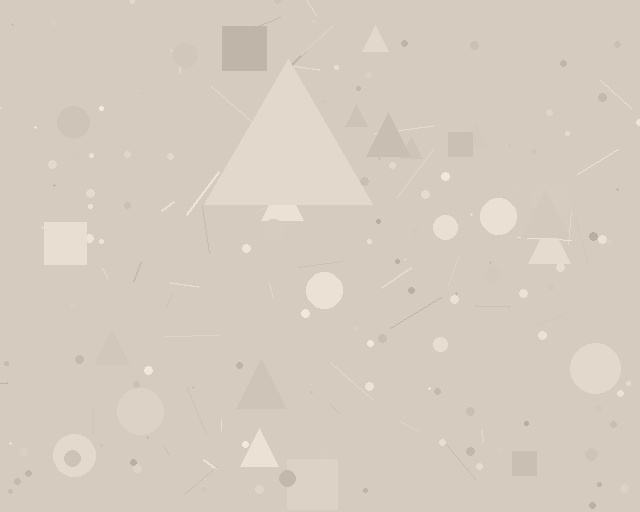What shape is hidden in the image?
A triangle is hidden in the image.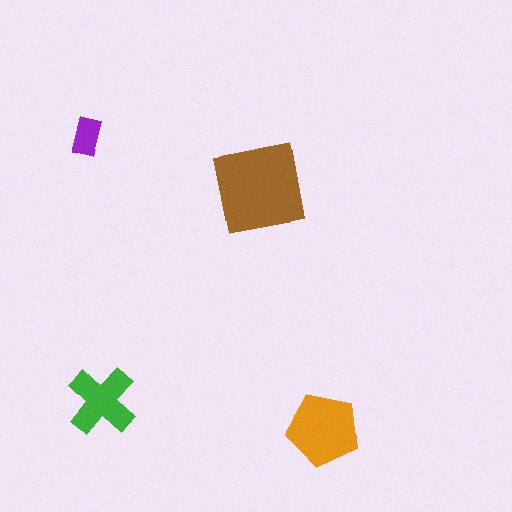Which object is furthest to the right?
The orange pentagon is rightmost.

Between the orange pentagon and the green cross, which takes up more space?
The orange pentagon.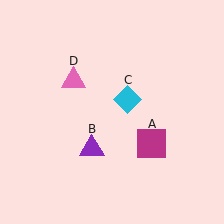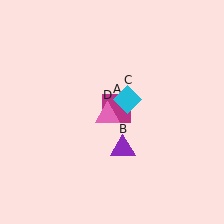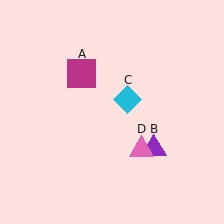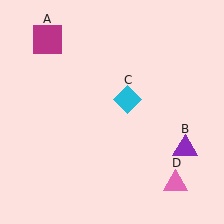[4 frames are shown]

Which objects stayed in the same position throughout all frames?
Cyan diamond (object C) remained stationary.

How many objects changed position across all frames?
3 objects changed position: magenta square (object A), purple triangle (object B), pink triangle (object D).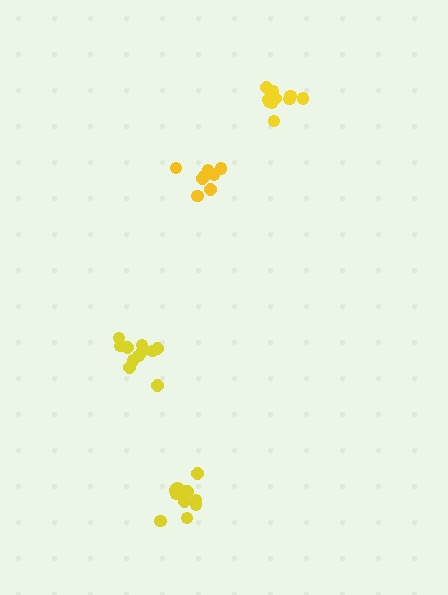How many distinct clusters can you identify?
There are 4 distinct clusters.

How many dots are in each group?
Group 1: 8 dots, Group 2: 11 dots, Group 3: 11 dots, Group 4: 12 dots (42 total).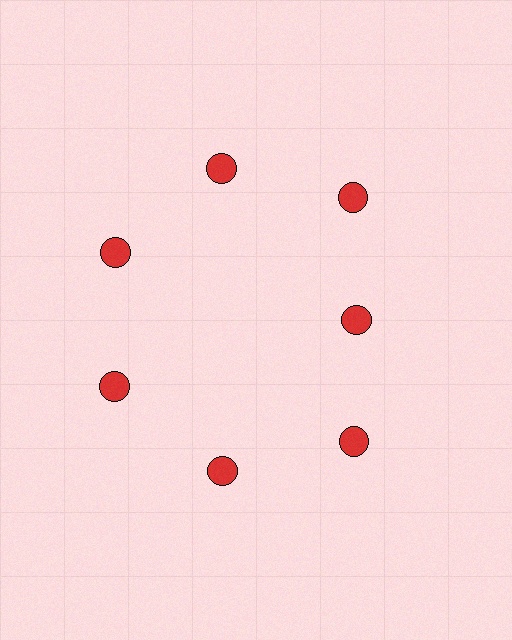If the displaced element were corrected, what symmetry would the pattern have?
It would have 7-fold rotational symmetry — the pattern would map onto itself every 51 degrees.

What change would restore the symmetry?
The symmetry would be restored by moving it outward, back onto the ring so that all 7 circles sit at equal angles and equal distance from the center.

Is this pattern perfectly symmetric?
No. The 7 red circles are arranged in a ring, but one element near the 3 o'clock position is pulled inward toward the center, breaking the 7-fold rotational symmetry.